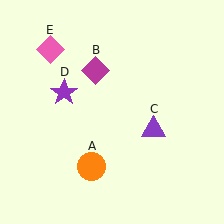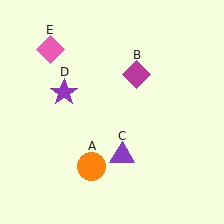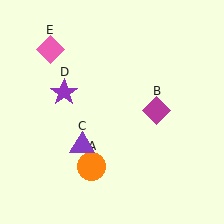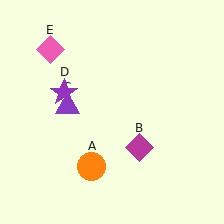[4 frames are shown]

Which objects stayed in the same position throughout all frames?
Orange circle (object A) and purple star (object D) and pink diamond (object E) remained stationary.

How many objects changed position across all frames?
2 objects changed position: magenta diamond (object B), purple triangle (object C).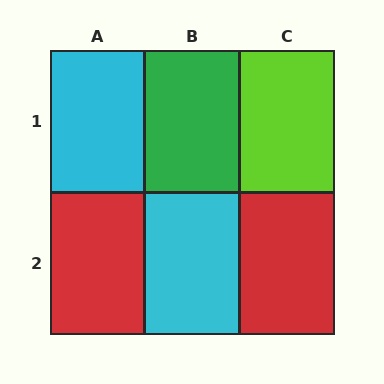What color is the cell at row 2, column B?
Cyan.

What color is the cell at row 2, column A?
Red.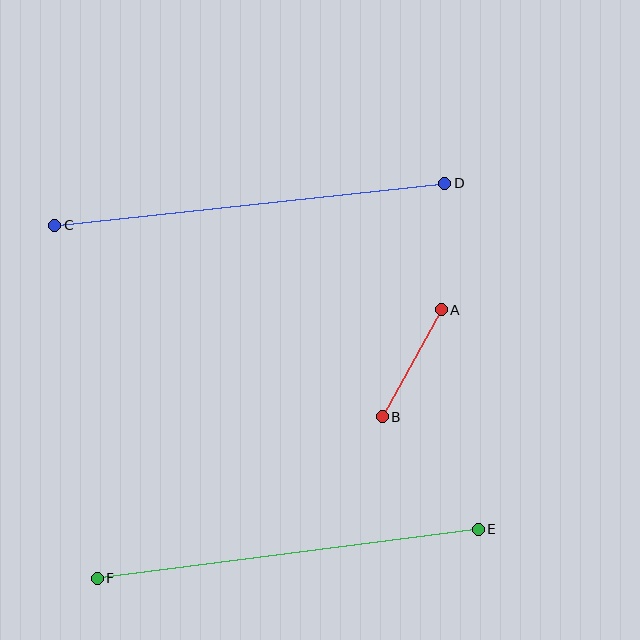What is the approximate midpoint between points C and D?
The midpoint is at approximately (250, 204) pixels.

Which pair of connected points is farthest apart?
Points C and D are farthest apart.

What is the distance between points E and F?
The distance is approximately 384 pixels.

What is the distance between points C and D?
The distance is approximately 392 pixels.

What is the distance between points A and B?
The distance is approximately 122 pixels.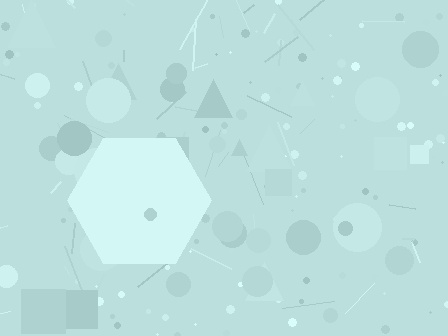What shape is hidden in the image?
A hexagon is hidden in the image.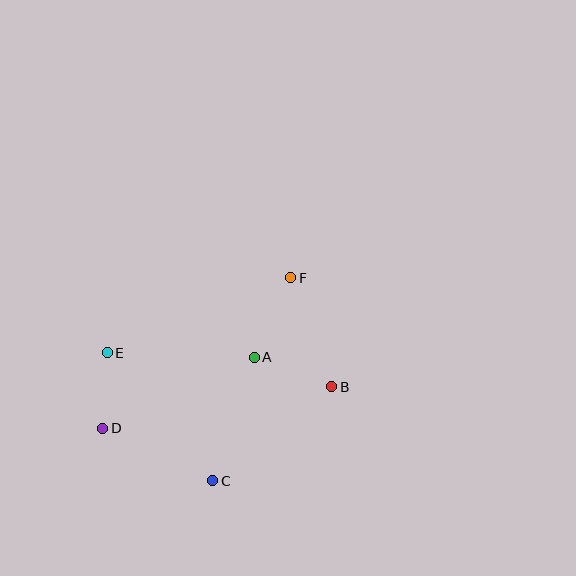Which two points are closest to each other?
Points D and E are closest to each other.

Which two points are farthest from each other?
Points D and F are farthest from each other.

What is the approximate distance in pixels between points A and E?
The distance between A and E is approximately 147 pixels.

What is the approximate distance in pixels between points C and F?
The distance between C and F is approximately 217 pixels.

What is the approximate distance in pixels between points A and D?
The distance between A and D is approximately 167 pixels.